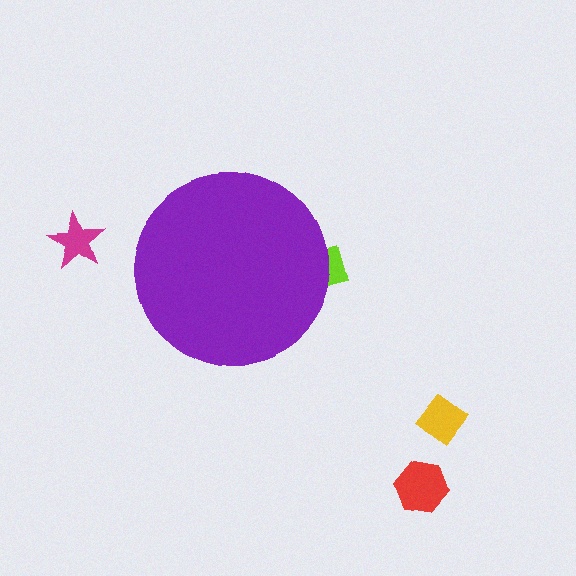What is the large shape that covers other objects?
A purple circle.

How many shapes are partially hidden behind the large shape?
1 shape is partially hidden.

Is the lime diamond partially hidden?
Yes, the lime diamond is partially hidden behind the purple circle.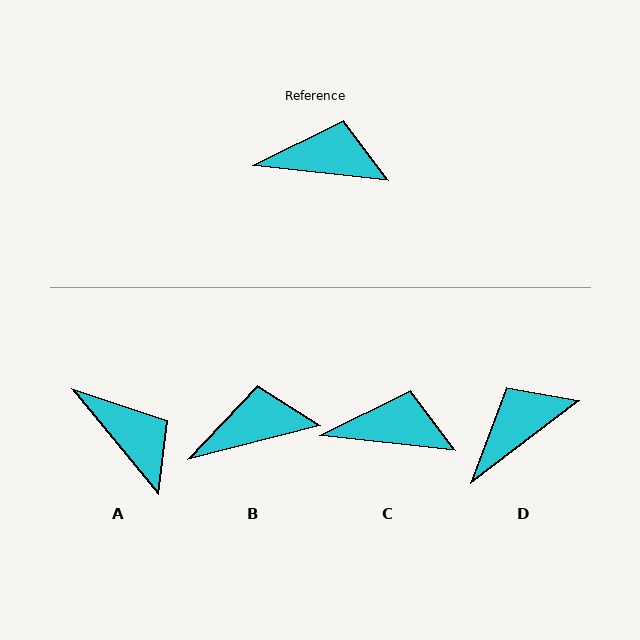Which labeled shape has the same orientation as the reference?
C.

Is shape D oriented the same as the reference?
No, it is off by about 44 degrees.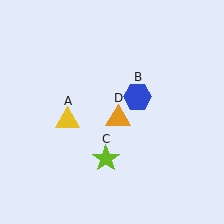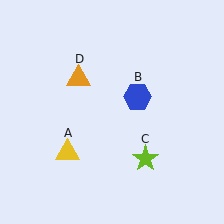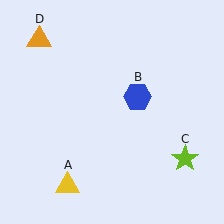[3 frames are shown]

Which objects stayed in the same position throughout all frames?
Blue hexagon (object B) remained stationary.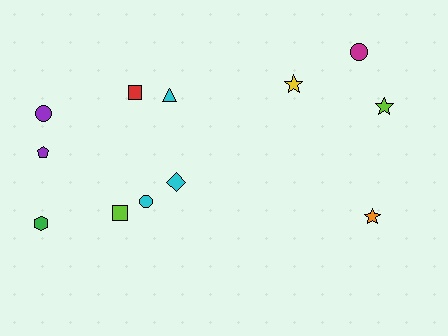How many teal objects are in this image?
There are no teal objects.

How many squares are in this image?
There are 2 squares.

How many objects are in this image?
There are 12 objects.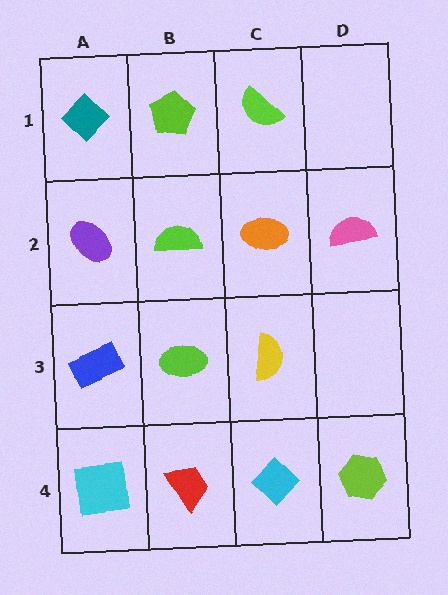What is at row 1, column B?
A lime pentagon.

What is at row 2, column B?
A lime semicircle.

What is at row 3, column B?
A lime ellipse.